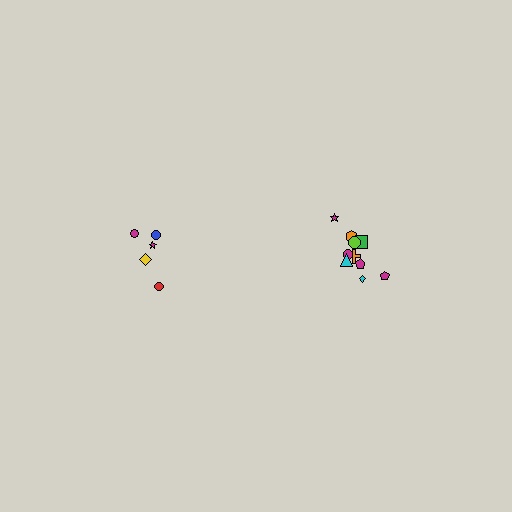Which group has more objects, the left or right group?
The right group.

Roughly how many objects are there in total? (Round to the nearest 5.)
Roughly 15 objects in total.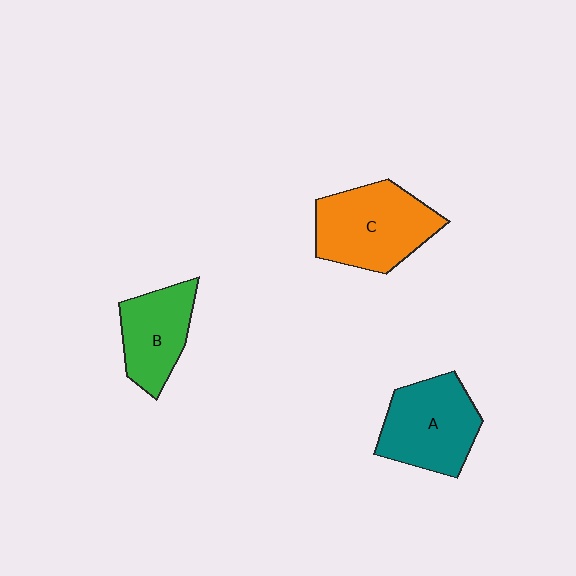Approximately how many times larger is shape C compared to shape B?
Approximately 1.4 times.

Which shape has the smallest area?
Shape B (green).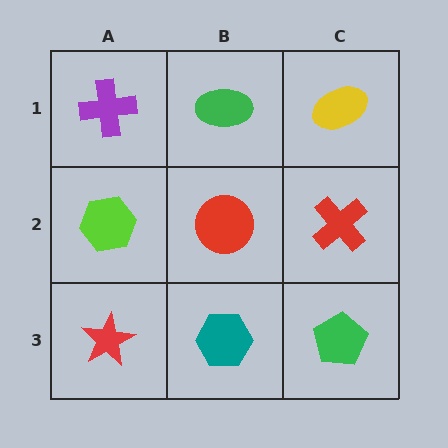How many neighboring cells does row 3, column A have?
2.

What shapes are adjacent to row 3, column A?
A lime hexagon (row 2, column A), a teal hexagon (row 3, column B).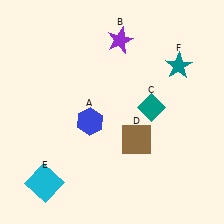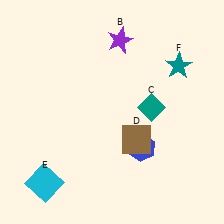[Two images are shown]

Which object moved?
The blue hexagon (A) moved right.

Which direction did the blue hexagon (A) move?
The blue hexagon (A) moved right.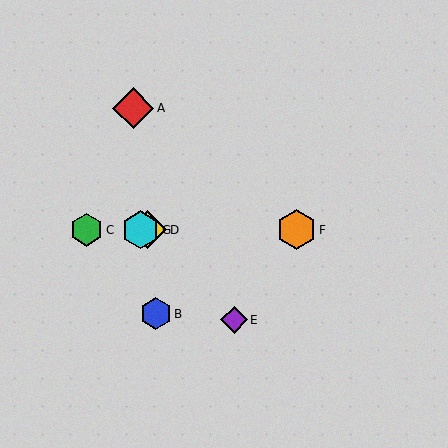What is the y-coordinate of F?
Object F is at y≈230.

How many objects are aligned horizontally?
4 objects (C, D, F, G) are aligned horizontally.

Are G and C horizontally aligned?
Yes, both are at y≈230.